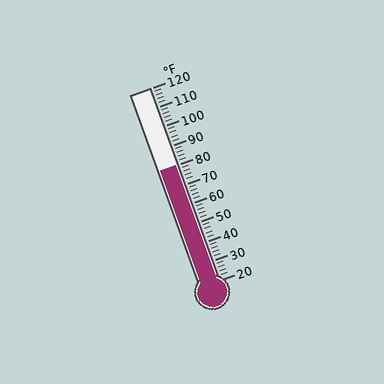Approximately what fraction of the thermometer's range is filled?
The thermometer is filled to approximately 60% of its range.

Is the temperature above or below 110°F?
The temperature is below 110°F.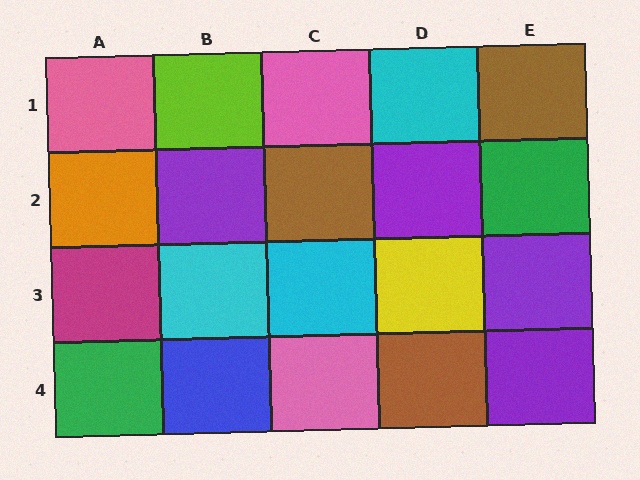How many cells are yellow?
1 cell is yellow.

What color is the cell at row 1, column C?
Pink.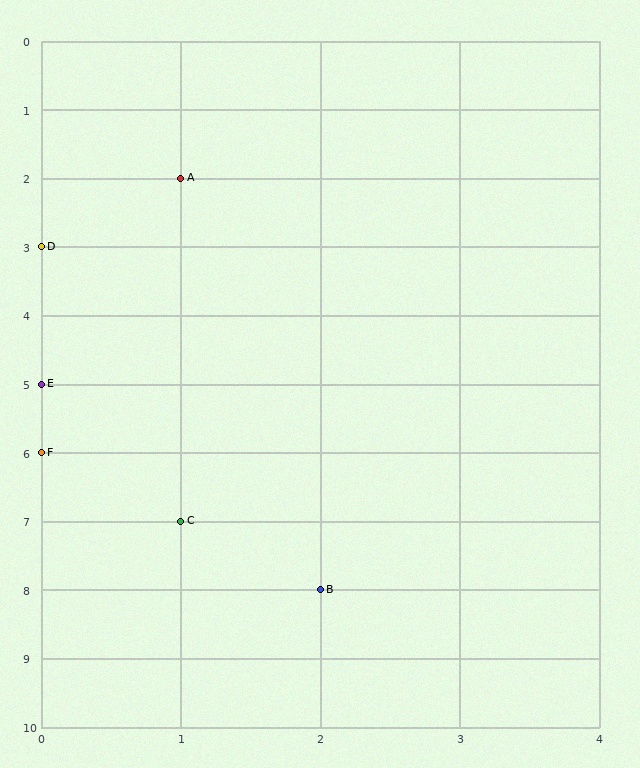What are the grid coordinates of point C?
Point C is at grid coordinates (1, 7).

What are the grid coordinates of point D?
Point D is at grid coordinates (0, 3).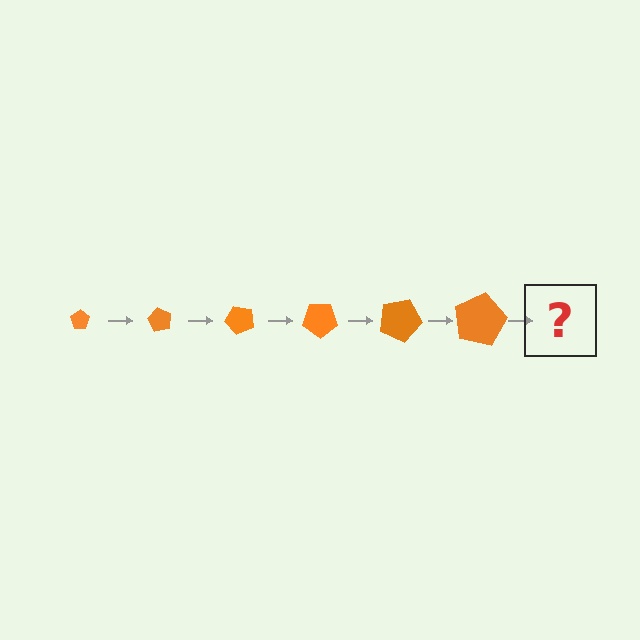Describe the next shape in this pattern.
It should be a pentagon, larger than the previous one and rotated 360 degrees from the start.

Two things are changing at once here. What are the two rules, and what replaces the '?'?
The two rules are that the pentagon grows larger each step and it rotates 60 degrees each step. The '?' should be a pentagon, larger than the previous one and rotated 360 degrees from the start.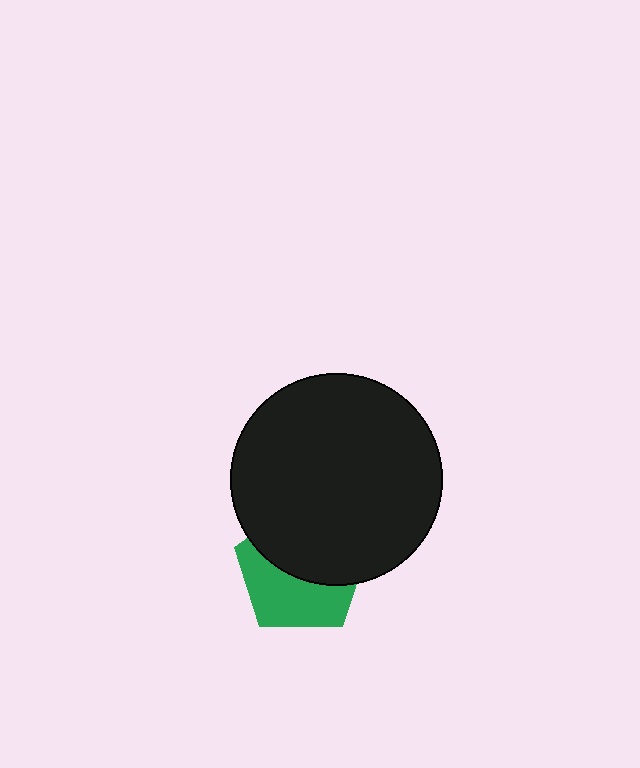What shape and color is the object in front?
The object in front is a black circle.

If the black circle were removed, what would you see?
You would see the complete green pentagon.